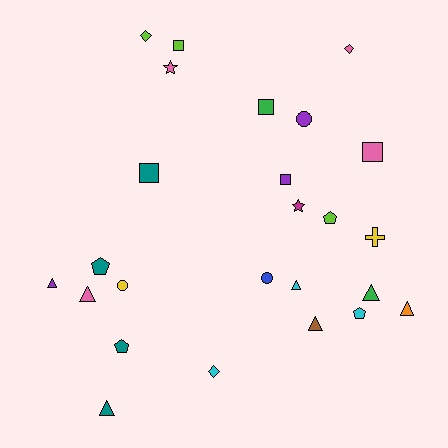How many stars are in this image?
There are 2 stars.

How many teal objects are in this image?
There are 4 teal objects.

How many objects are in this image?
There are 25 objects.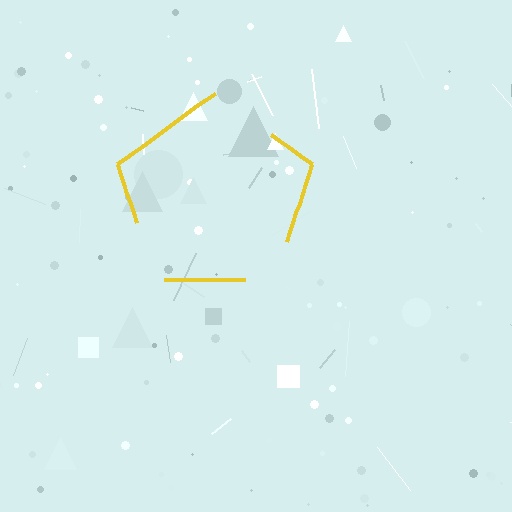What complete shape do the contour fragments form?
The contour fragments form a pentagon.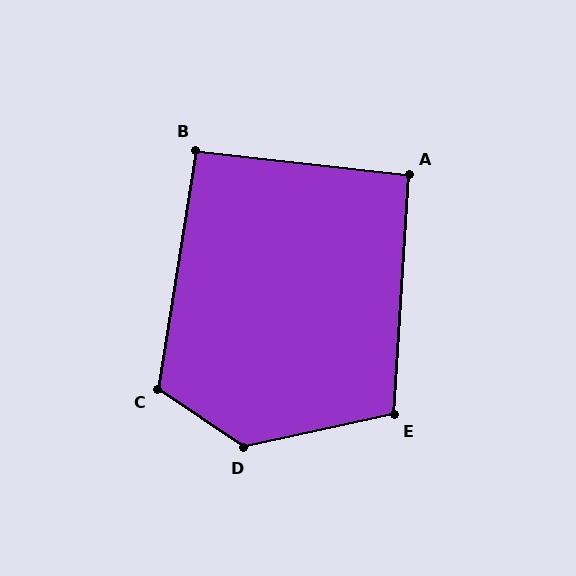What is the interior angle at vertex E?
Approximately 106 degrees (obtuse).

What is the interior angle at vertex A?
Approximately 93 degrees (approximately right).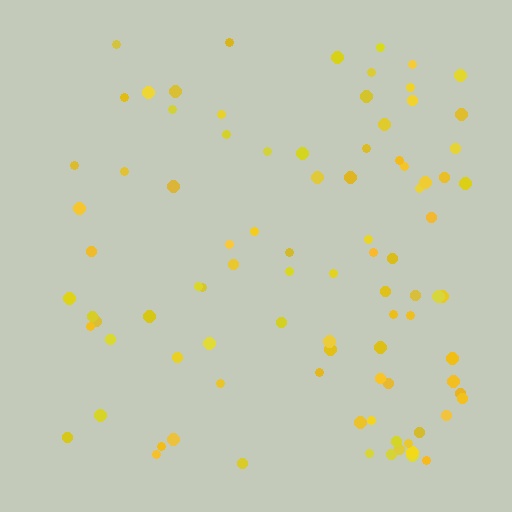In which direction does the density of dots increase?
From left to right, with the right side densest.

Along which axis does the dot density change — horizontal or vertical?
Horizontal.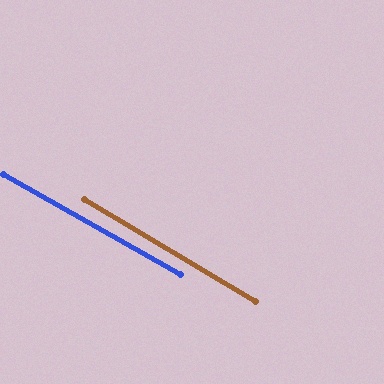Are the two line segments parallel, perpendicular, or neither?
Parallel — their directions differ by only 1.4°.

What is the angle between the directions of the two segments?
Approximately 1 degree.